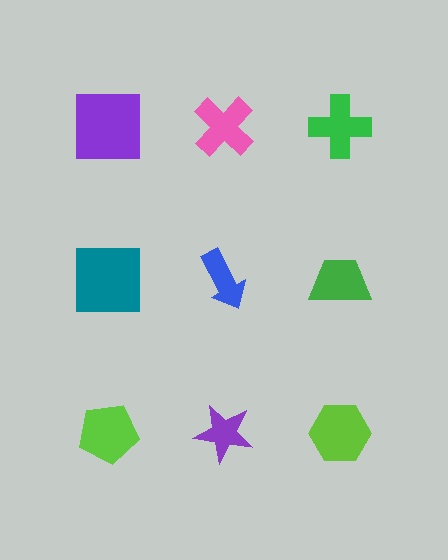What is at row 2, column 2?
A blue arrow.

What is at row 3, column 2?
A purple star.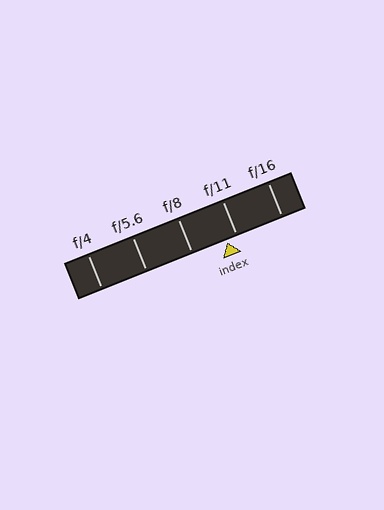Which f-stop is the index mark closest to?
The index mark is closest to f/11.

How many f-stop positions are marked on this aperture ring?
There are 5 f-stop positions marked.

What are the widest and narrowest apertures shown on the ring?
The widest aperture shown is f/4 and the narrowest is f/16.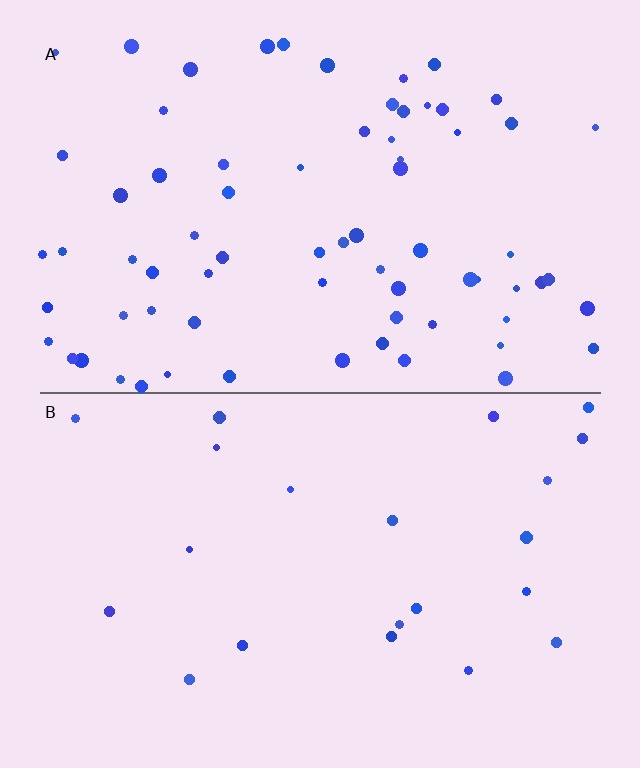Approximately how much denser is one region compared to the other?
Approximately 3.2× — region A over region B.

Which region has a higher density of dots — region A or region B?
A (the top).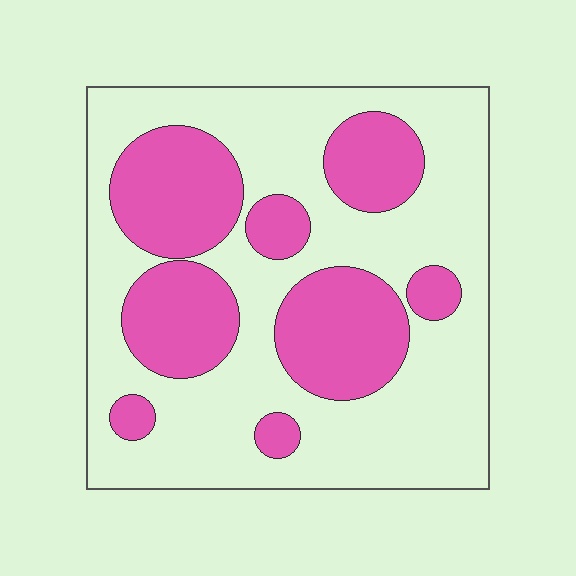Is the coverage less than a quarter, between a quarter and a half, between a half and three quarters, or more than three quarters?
Between a quarter and a half.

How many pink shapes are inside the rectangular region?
8.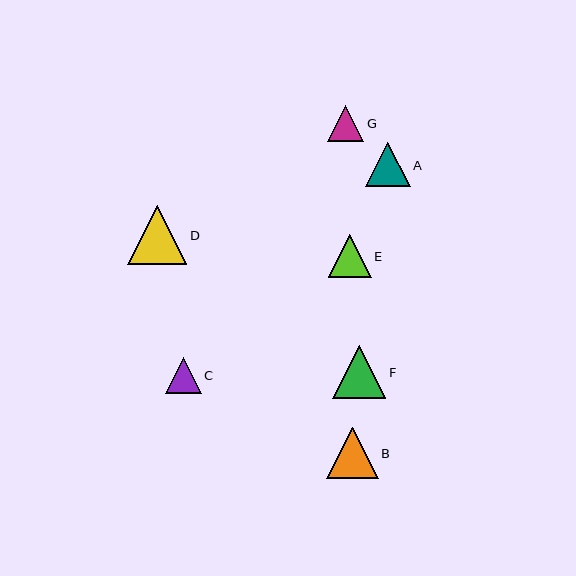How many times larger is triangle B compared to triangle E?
Triangle B is approximately 1.2 times the size of triangle E.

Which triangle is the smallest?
Triangle C is the smallest with a size of approximately 36 pixels.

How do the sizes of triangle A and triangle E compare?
Triangle A and triangle E are approximately the same size.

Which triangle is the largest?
Triangle D is the largest with a size of approximately 59 pixels.